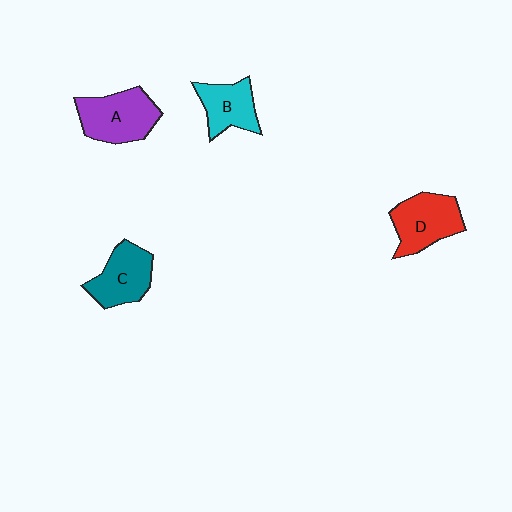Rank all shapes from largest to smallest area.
From largest to smallest: A (purple), D (red), C (teal), B (cyan).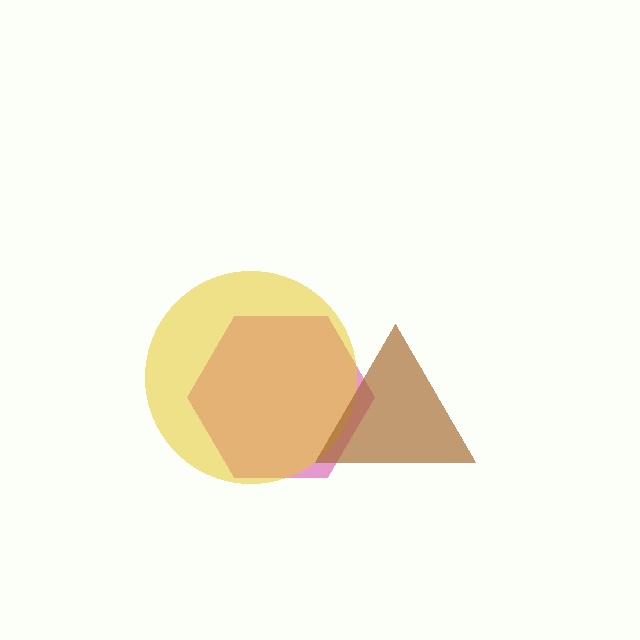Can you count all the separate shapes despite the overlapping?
Yes, there are 3 separate shapes.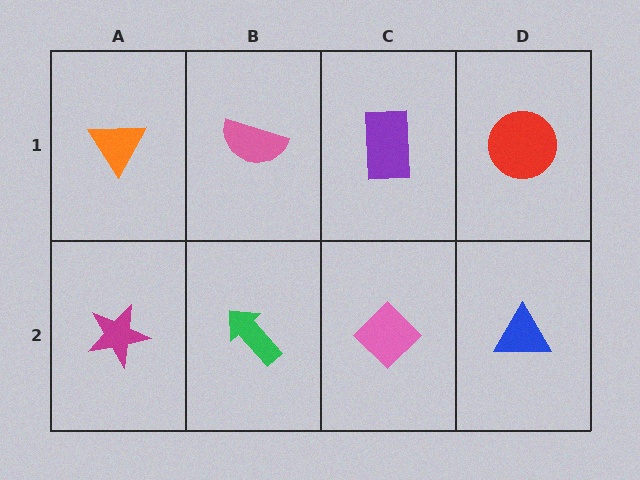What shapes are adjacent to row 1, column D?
A blue triangle (row 2, column D), a purple rectangle (row 1, column C).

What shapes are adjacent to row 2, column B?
A pink semicircle (row 1, column B), a magenta star (row 2, column A), a pink diamond (row 2, column C).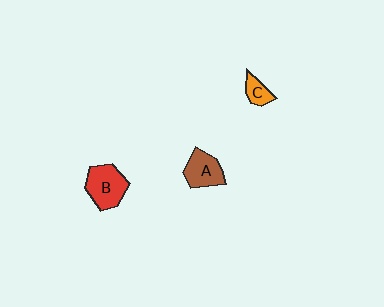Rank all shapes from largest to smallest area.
From largest to smallest: B (red), A (brown), C (orange).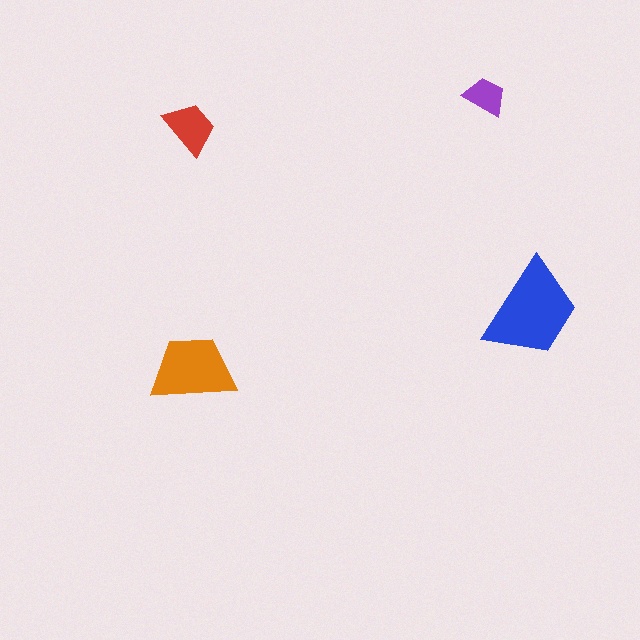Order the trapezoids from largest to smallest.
the blue one, the orange one, the red one, the purple one.